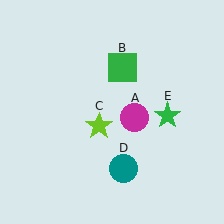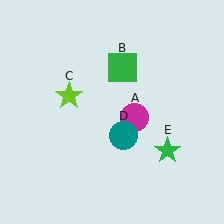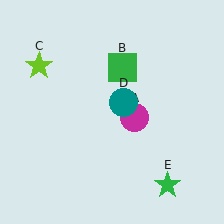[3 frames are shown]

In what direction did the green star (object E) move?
The green star (object E) moved down.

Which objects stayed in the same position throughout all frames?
Magenta circle (object A) and green square (object B) remained stationary.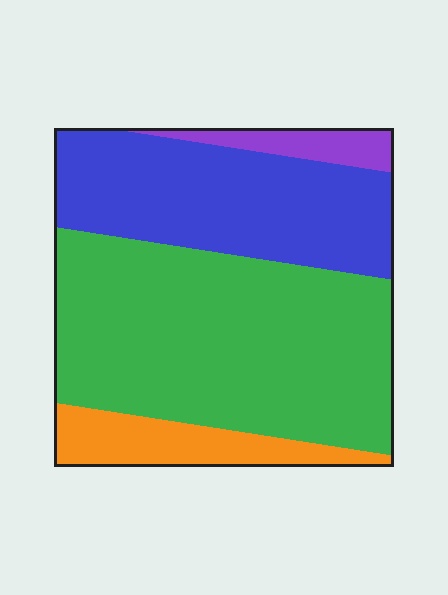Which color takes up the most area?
Green, at roughly 50%.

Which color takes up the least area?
Purple, at roughly 5%.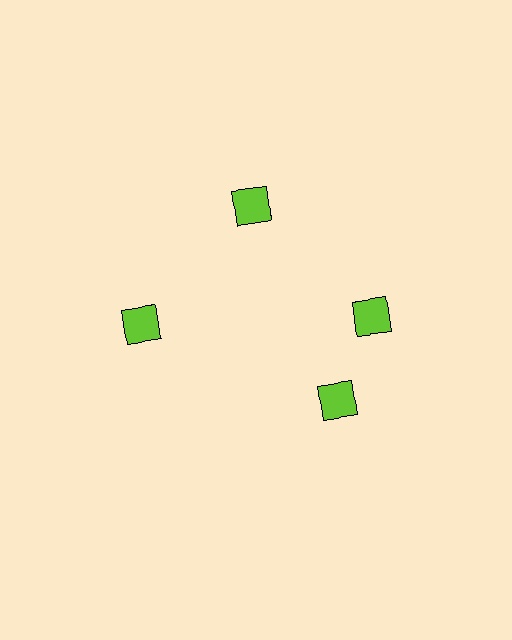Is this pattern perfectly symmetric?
No. The 4 lime diamonds are arranged in a ring, but one element near the 6 o'clock position is rotated out of alignment along the ring, breaking the 4-fold rotational symmetry.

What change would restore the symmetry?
The symmetry would be restored by rotating it back into even spacing with its neighbors so that all 4 diamonds sit at equal angles and equal distance from the center.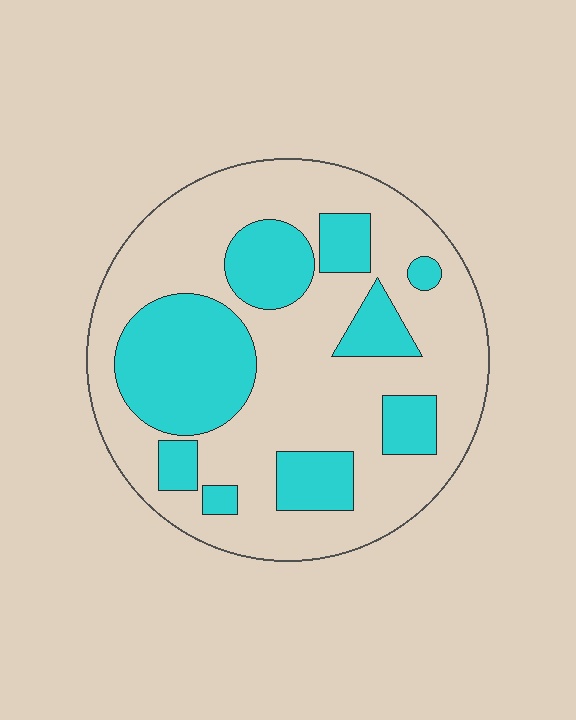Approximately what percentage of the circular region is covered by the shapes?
Approximately 30%.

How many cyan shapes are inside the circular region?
9.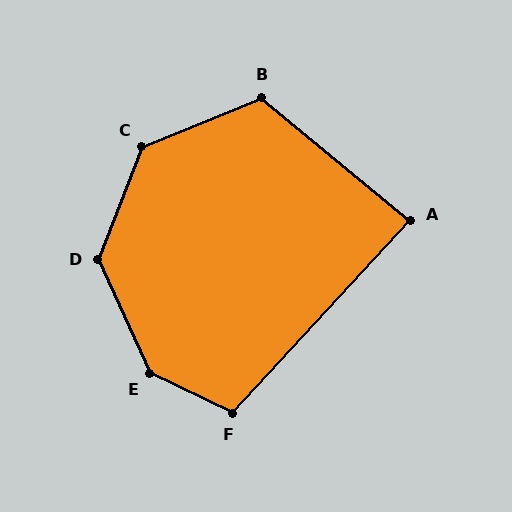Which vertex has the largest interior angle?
E, at approximately 140 degrees.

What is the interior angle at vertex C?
Approximately 133 degrees (obtuse).